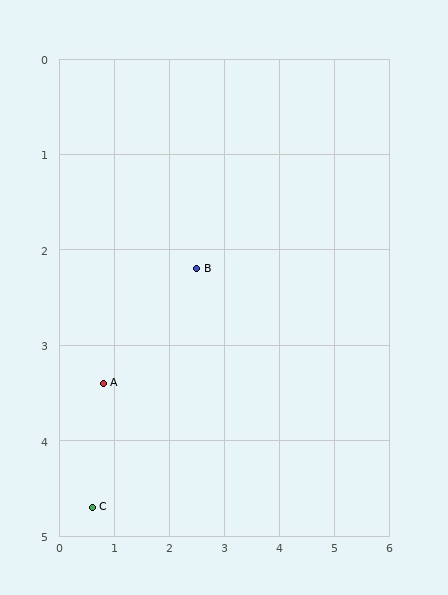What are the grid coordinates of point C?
Point C is at approximately (0.6, 4.7).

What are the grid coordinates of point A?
Point A is at approximately (0.8, 3.4).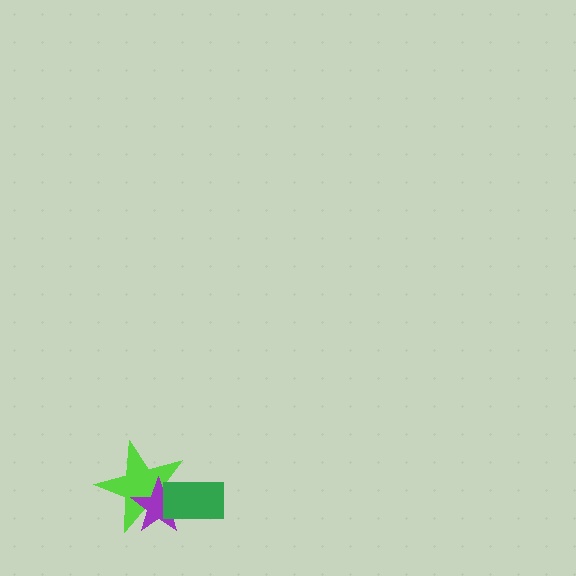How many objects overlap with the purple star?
2 objects overlap with the purple star.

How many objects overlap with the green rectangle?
2 objects overlap with the green rectangle.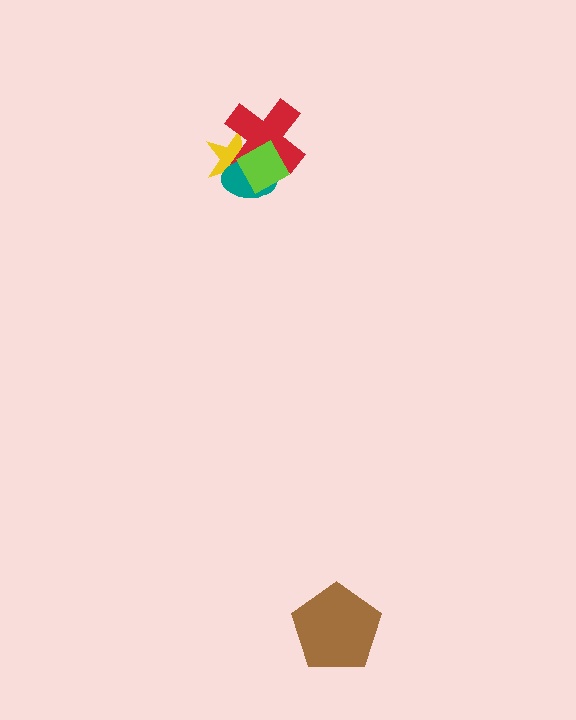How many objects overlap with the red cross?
3 objects overlap with the red cross.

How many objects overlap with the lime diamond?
3 objects overlap with the lime diamond.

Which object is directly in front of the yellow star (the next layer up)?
The red cross is directly in front of the yellow star.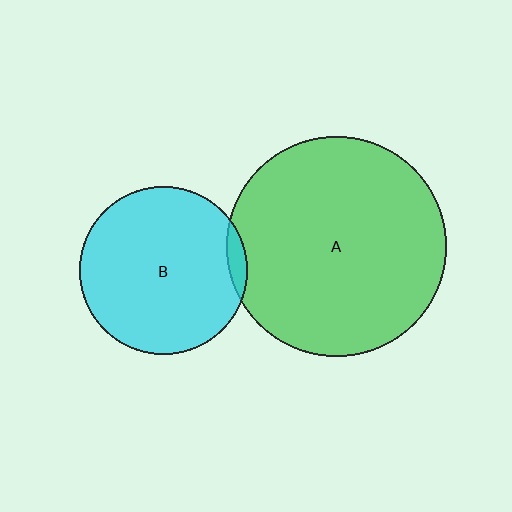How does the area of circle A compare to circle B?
Approximately 1.7 times.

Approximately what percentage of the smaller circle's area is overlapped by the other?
Approximately 5%.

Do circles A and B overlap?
Yes.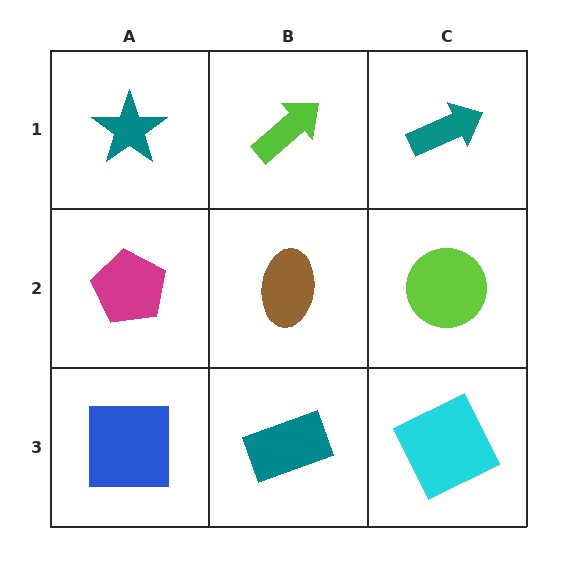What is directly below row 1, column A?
A magenta pentagon.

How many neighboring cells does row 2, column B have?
4.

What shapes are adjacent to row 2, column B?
A lime arrow (row 1, column B), a teal rectangle (row 3, column B), a magenta pentagon (row 2, column A), a lime circle (row 2, column C).